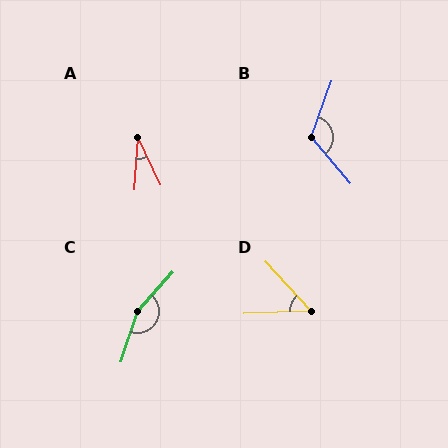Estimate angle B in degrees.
Approximately 120 degrees.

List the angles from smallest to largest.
A (29°), D (49°), B (120°), C (156°).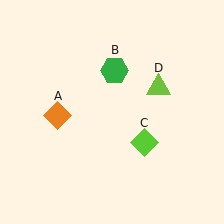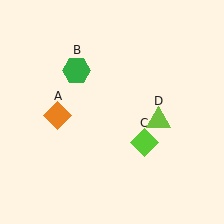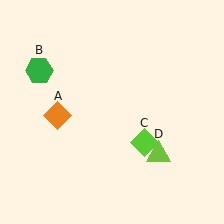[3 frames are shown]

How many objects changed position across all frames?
2 objects changed position: green hexagon (object B), lime triangle (object D).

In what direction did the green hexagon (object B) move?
The green hexagon (object B) moved left.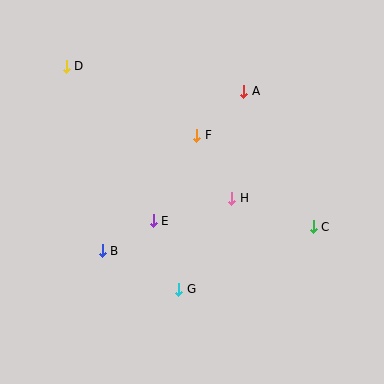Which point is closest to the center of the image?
Point H at (232, 198) is closest to the center.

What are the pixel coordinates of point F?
Point F is at (197, 135).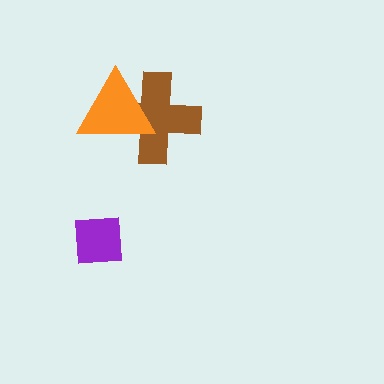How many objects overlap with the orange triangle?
1 object overlaps with the orange triangle.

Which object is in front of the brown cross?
The orange triangle is in front of the brown cross.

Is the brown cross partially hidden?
Yes, it is partially covered by another shape.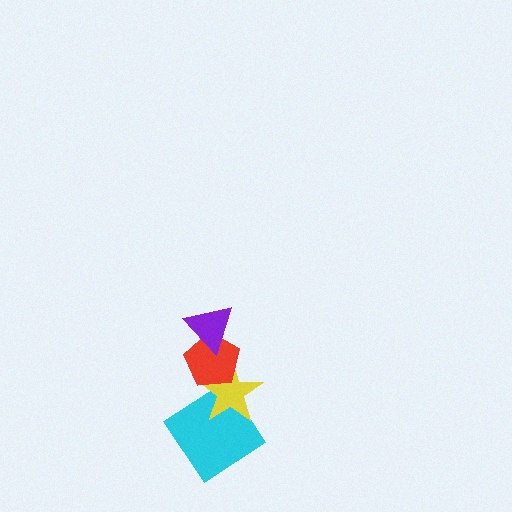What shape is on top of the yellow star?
The red pentagon is on top of the yellow star.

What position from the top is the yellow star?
The yellow star is 3rd from the top.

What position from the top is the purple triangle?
The purple triangle is 1st from the top.